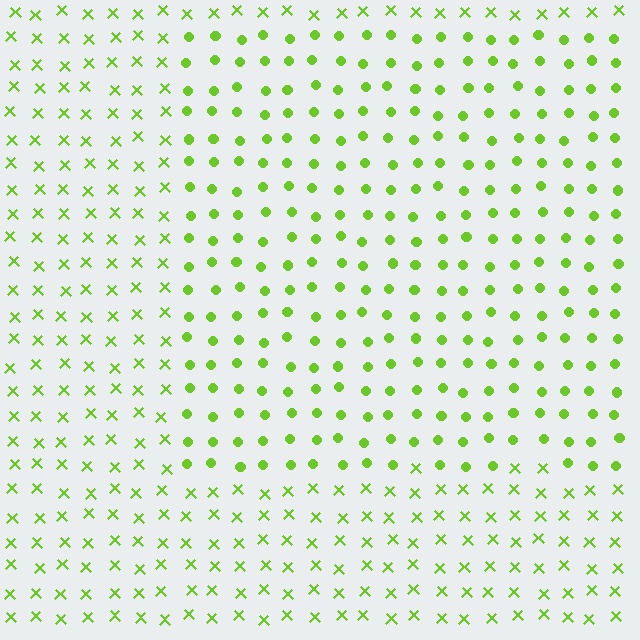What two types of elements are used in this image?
The image uses circles inside the rectangle region and X marks outside it.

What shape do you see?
I see a rectangle.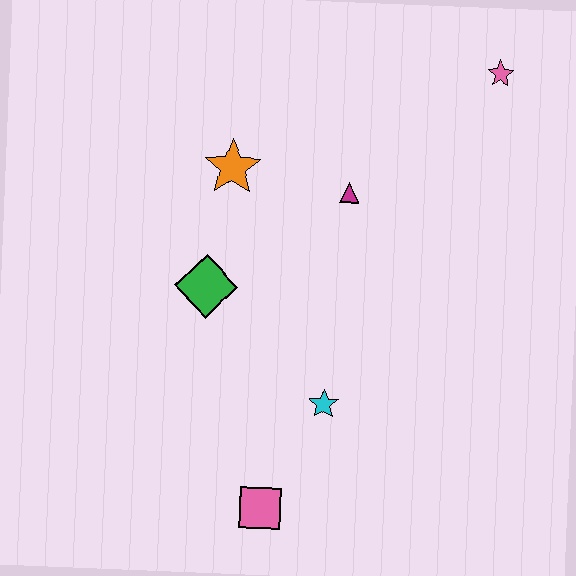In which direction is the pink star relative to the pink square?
The pink star is above the pink square.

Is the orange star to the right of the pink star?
No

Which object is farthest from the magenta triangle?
The pink square is farthest from the magenta triangle.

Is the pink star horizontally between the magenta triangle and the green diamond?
No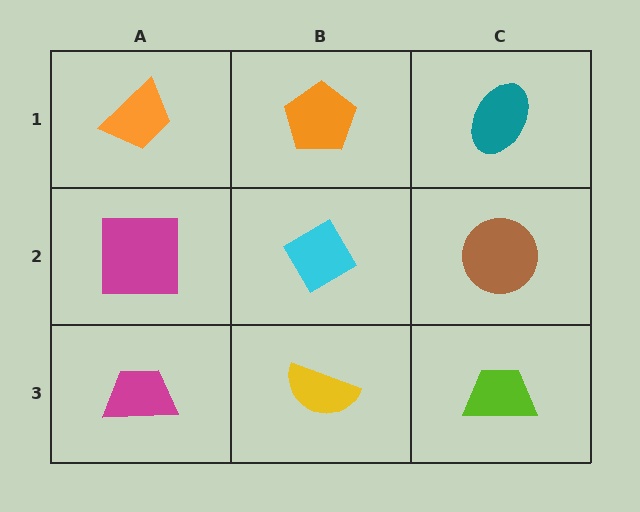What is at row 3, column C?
A lime trapezoid.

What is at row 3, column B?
A yellow semicircle.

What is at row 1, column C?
A teal ellipse.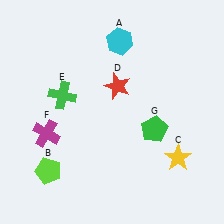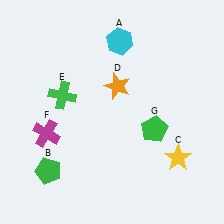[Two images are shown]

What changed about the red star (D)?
In Image 1, D is red. In Image 2, it changed to orange.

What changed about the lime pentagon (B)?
In Image 1, B is lime. In Image 2, it changed to green.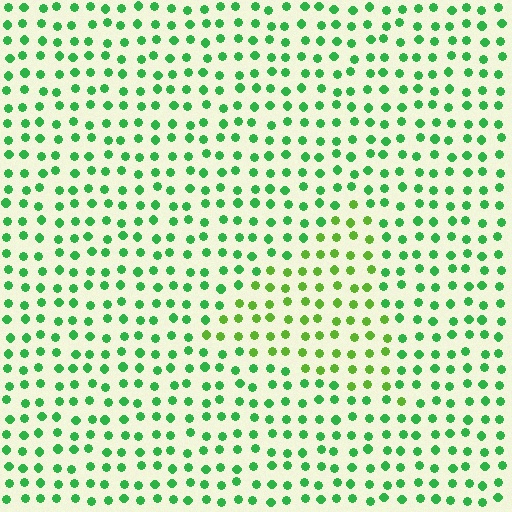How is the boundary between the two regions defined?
The boundary is defined purely by a slight shift in hue (about 31 degrees). Spacing, size, and orientation are identical on both sides.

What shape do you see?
I see a triangle.